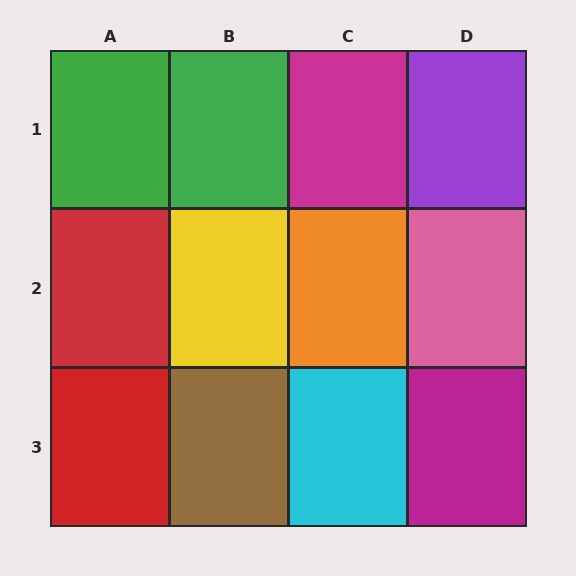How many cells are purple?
1 cell is purple.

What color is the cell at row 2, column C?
Orange.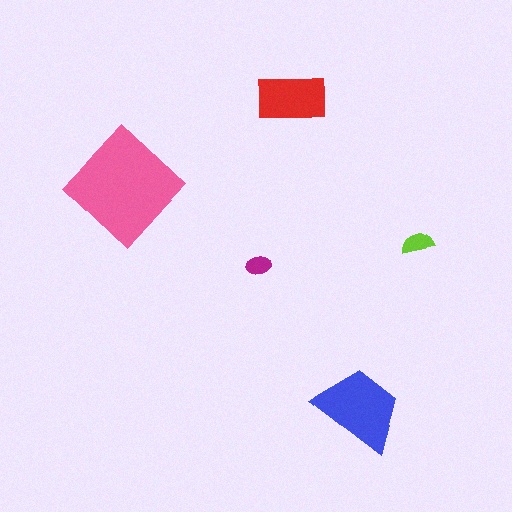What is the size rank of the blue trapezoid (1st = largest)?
2nd.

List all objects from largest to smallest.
The pink diamond, the blue trapezoid, the red rectangle, the lime semicircle, the magenta ellipse.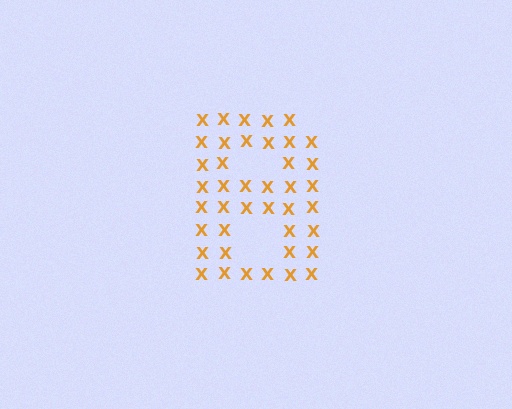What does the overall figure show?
The overall figure shows the letter B.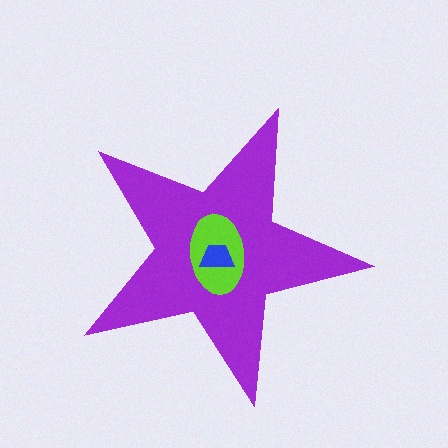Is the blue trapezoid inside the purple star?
Yes.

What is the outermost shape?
The purple star.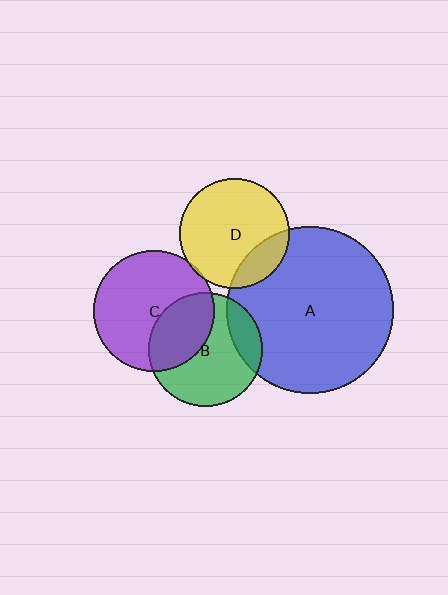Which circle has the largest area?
Circle A (blue).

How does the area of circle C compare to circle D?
Approximately 1.2 times.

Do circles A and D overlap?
Yes.